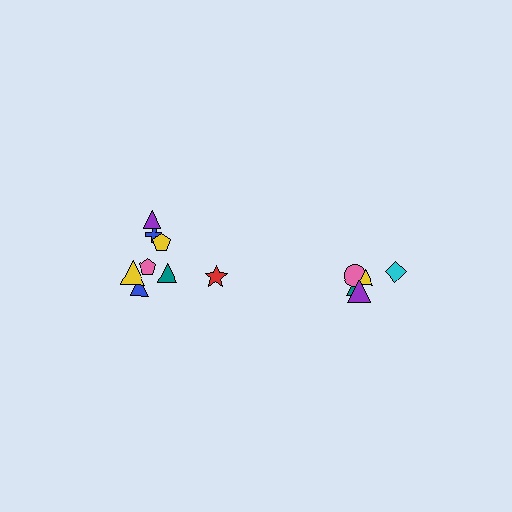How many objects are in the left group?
There are 8 objects.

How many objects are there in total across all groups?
There are 13 objects.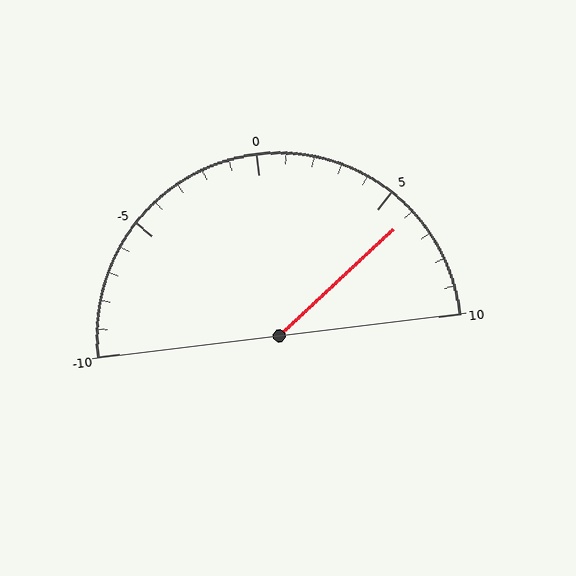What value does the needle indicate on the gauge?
The needle indicates approximately 6.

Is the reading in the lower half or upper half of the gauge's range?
The reading is in the upper half of the range (-10 to 10).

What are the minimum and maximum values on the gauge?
The gauge ranges from -10 to 10.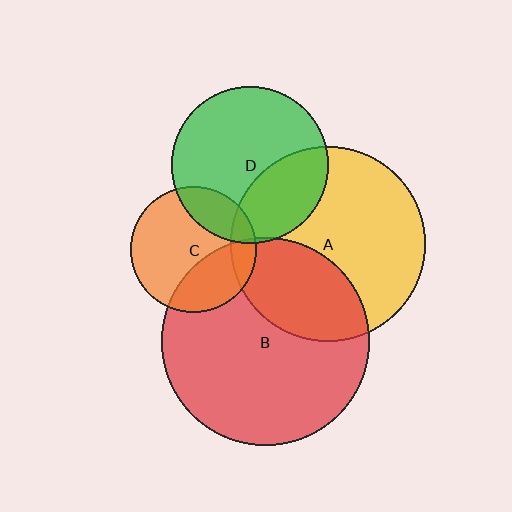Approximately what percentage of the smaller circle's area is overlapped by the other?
Approximately 5%.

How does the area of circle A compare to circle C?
Approximately 2.4 times.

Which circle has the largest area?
Circle B (red).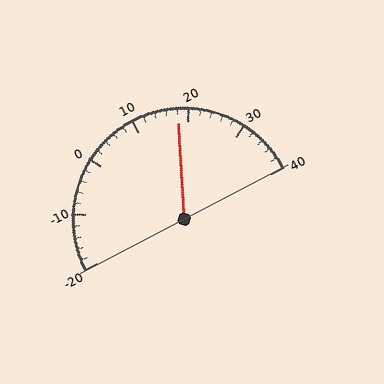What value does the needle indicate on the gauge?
The needle indicates approximately 18.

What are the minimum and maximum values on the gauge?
The gauge ranges from -20 to 40.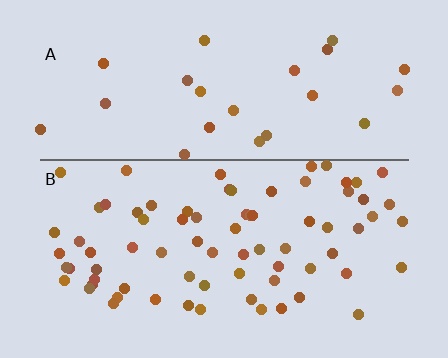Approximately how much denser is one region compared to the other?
Approximately 2.9× — region B over region A.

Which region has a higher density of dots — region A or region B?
B (the bottom).